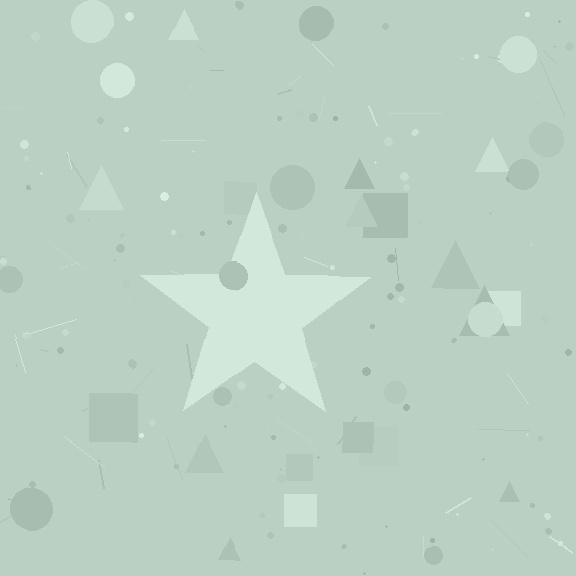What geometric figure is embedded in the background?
A star is embedded in the background.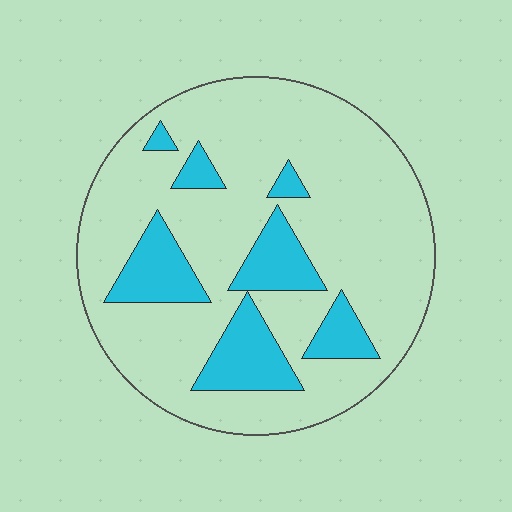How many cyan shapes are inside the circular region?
7.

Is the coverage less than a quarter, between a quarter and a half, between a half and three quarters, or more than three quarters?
Less than a quarter.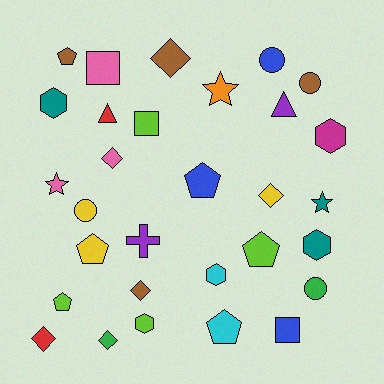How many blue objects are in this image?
There are 3 blue objects.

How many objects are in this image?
There are 30 objects.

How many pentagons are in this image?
There are 6 pentagons.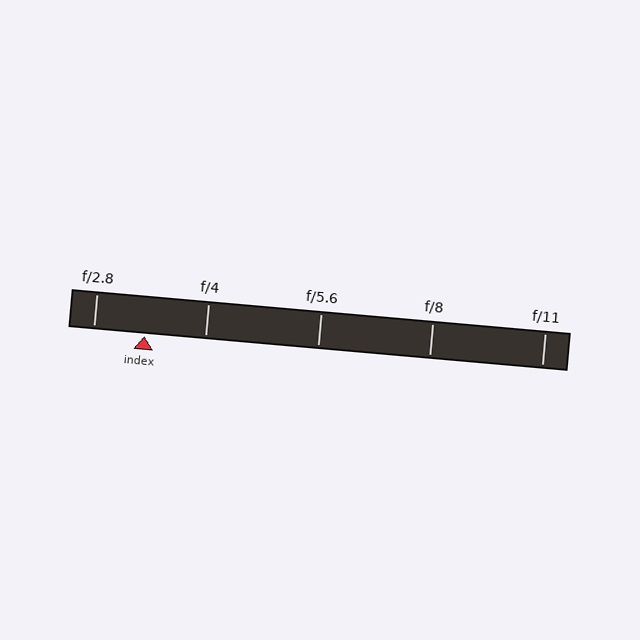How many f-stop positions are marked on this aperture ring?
There are 5 f-stop positions marked.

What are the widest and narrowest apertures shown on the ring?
The widest aperture shown is f/2.8 and the narrowest is f/11.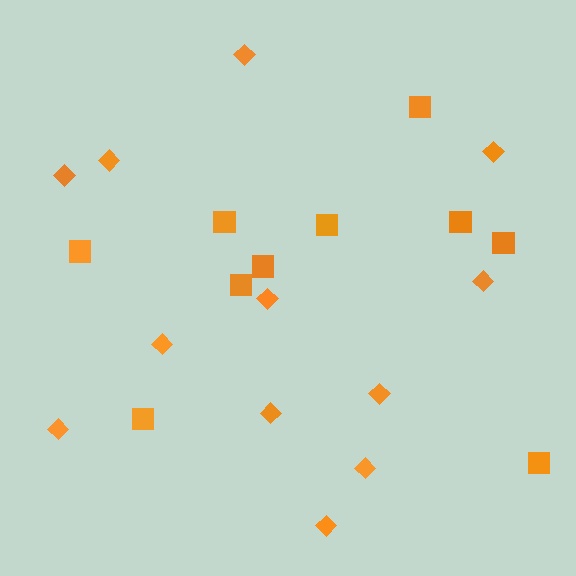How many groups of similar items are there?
There are 2 groups: one group of diamonds (12) and one group of squares (10).